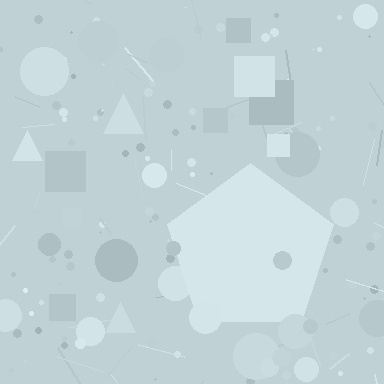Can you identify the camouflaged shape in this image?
The camouflaged shape is a pentagon.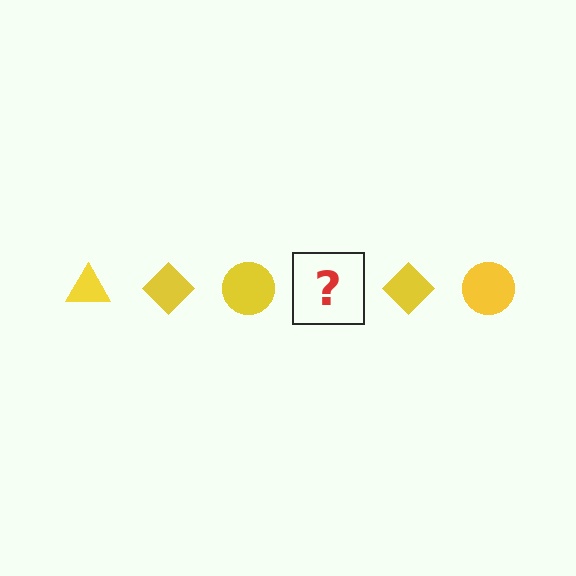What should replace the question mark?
The question mark should be replaced with a yellow triangle.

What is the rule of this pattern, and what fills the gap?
The rule is that the pattern cycles through triangle, diamond, circle shapes in yellow. The gap should be filled with a yellow triangle.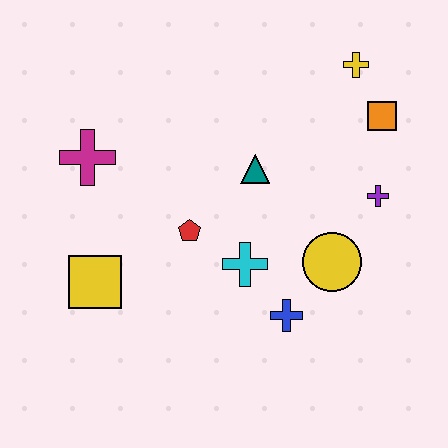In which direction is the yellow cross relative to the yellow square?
The yellow cross is to the right of the yellow square.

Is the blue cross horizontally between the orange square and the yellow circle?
No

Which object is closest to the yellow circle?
The blue cross is closest to the yellow circle.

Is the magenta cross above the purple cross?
Yes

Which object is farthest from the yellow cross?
The yellow square is farthest from the yellow cross.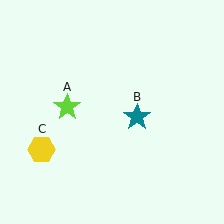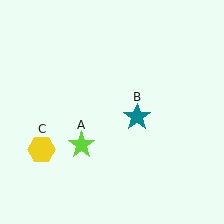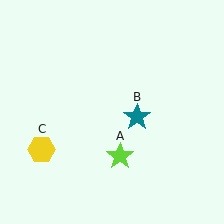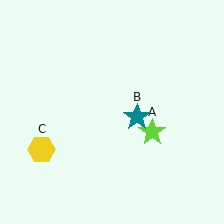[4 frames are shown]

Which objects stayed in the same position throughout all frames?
Teal star (object B) and yellow hexagon (object C) remained stationary.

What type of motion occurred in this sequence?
The lime star (object A) rotated counterclockwise around the center of the scene.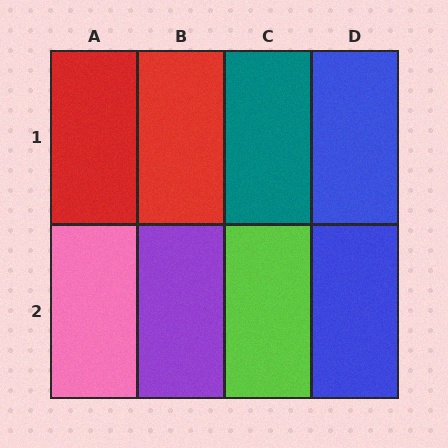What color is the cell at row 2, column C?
Lime.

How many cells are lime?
1 cell is lime.